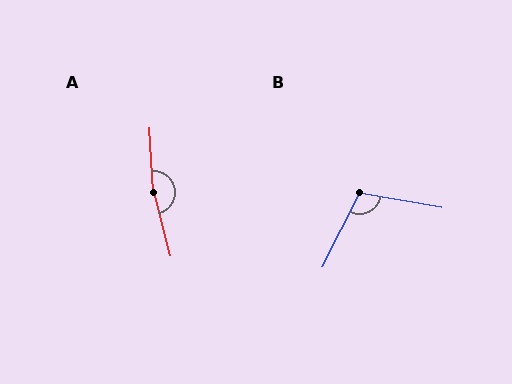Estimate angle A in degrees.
Approximately 169 degrees.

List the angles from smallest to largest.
B (107°), A (169°).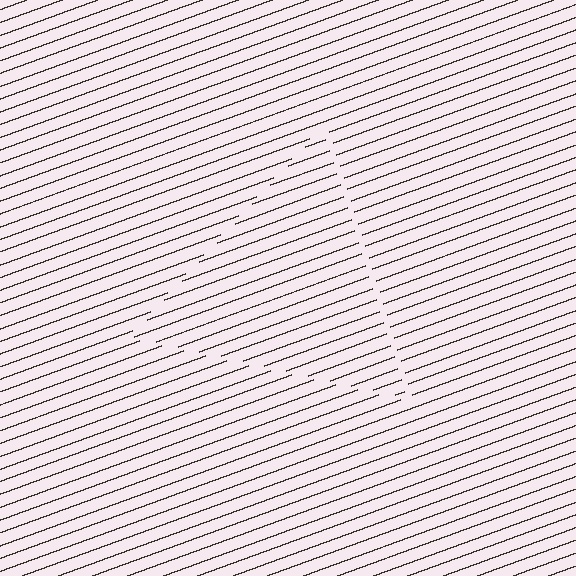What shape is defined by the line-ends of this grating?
An illusory triangle. The interior of the shape contains the same grating, shifted by half a period — the contour is defined by the phase discontinuity where line-ends from the inner and outer gratings abut.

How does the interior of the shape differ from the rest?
The interior of the shape contains the same grating, shifted by half a period — the contour is defined by the phase discontinuity where line-ends from the inner and outer gratings abut.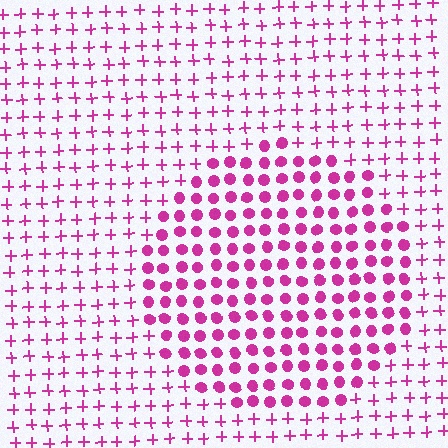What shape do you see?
I see a circle.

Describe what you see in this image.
The image is filled with small magenta elements arranged in a uniform grid. A circle-shaped region contains circles, while the surrounding area contains plus signs. The boundary is defined purely by the change in element shape.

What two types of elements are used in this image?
The image uses circles inside the circle region and plus signs outside it.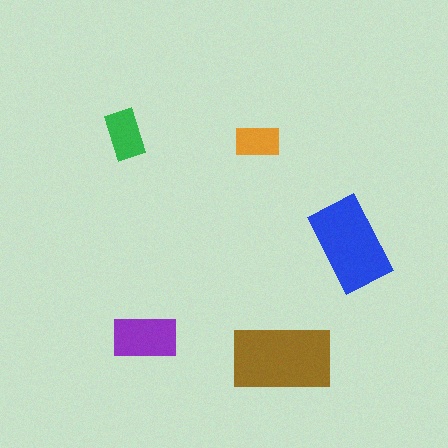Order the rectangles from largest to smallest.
the brown one, the blue one, the purple one, the green one, the orange one.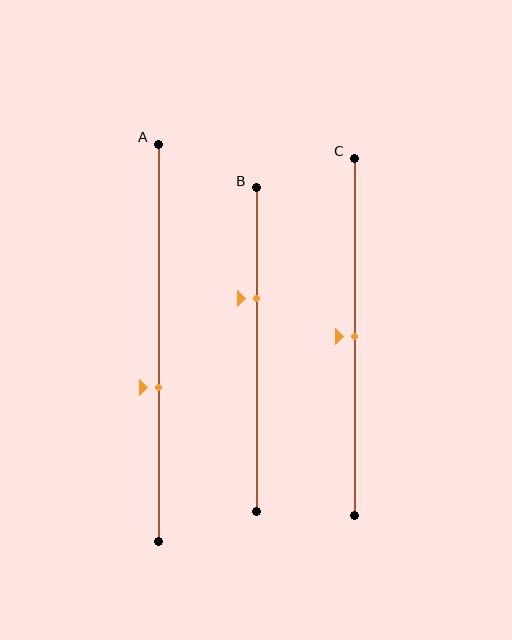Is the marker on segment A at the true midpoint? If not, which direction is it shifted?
No, the marker on segment A is shifted downward by about 11% of the segment length.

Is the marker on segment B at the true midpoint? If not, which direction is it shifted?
No, the marker on segment B is shifted upward by about 16% of the segment length.